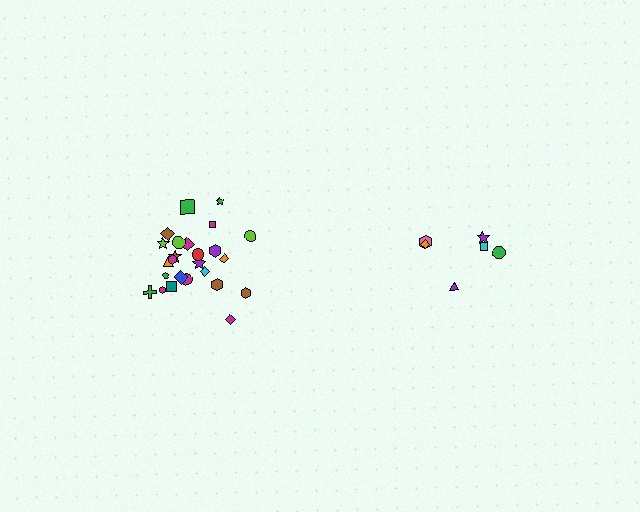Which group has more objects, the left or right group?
The left group.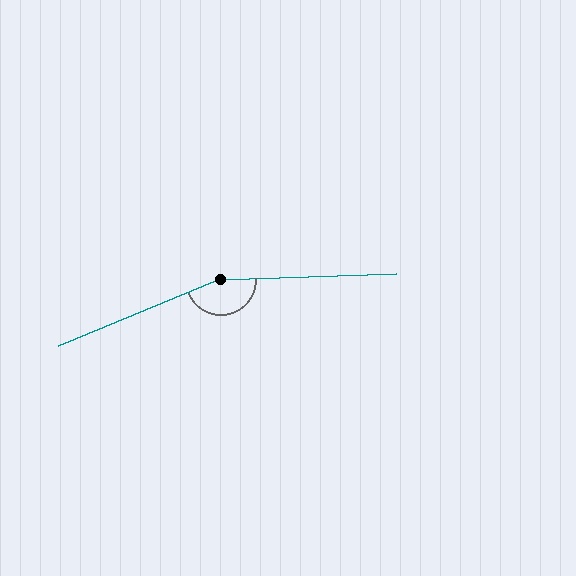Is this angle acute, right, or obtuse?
It is obtuse.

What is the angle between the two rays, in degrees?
Approximately 160 degrees.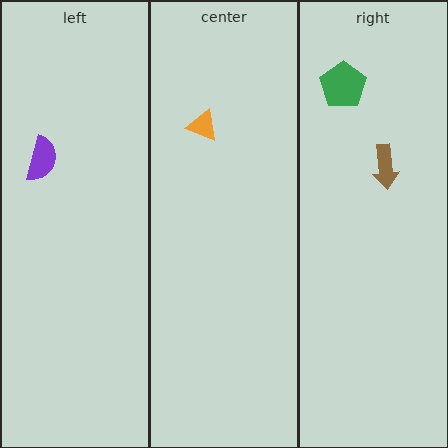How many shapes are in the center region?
1.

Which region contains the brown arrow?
The right region.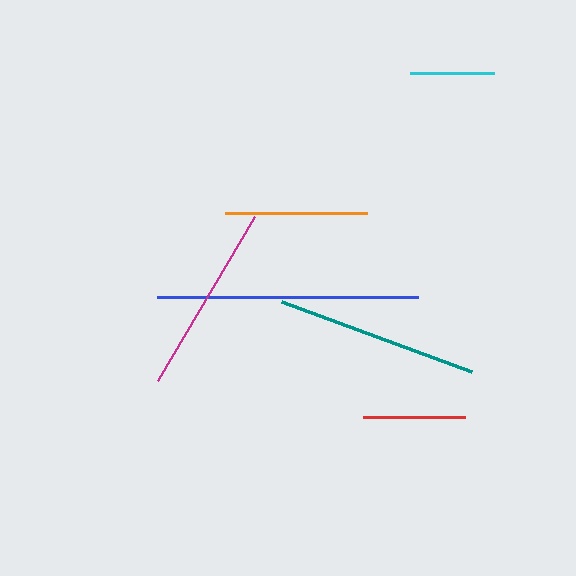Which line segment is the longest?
The blue line is the longest at approximately 262 pixels.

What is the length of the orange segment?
The orange segment is approximately 142 pixels long.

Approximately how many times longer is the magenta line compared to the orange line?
The magenta line is approximately 1.3 times the length of the orange line.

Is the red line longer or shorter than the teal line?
The teal line is longer than the red line.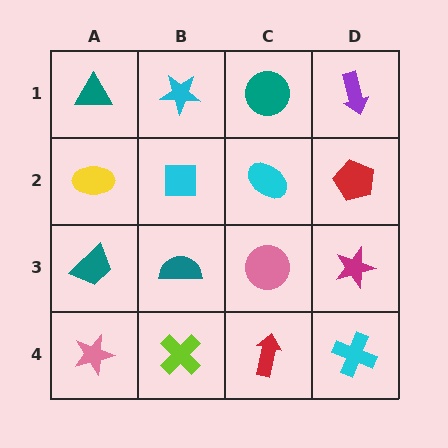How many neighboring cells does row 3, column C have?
4.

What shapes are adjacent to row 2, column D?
A purple arrow (row 1, column D), a magenta star (row 3, column D), a cyan ellipse (row 2, column C).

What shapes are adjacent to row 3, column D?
A red pentagon (row 2, column D), a cyan cross (row 4, column D), a pink circle (row 3, column C).